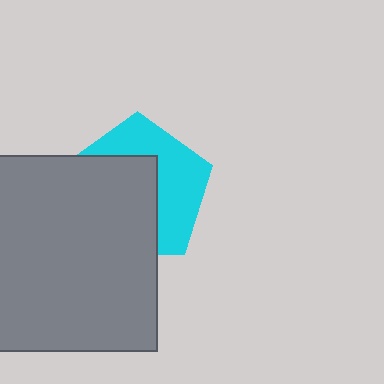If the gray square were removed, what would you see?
You would see the complete cyan pentagon.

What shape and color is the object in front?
The object in front is a gray square.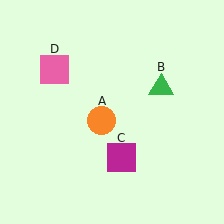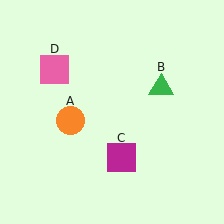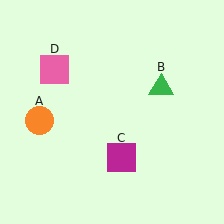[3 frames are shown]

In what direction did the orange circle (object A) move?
The orange circle (object A) moved left.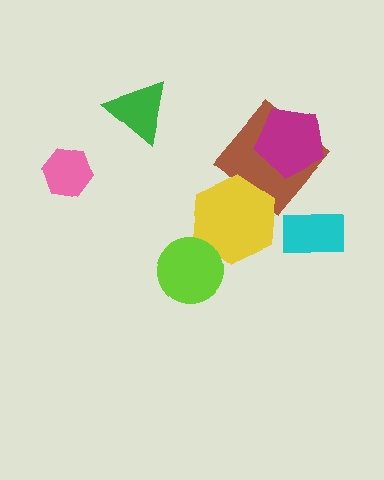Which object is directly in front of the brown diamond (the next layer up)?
The magenta pentagon is directly in front of the brown diamond.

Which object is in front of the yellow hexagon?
The lime circle is in front of the yellow hexagon.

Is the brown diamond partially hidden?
Yes, it is partially covered by another shape.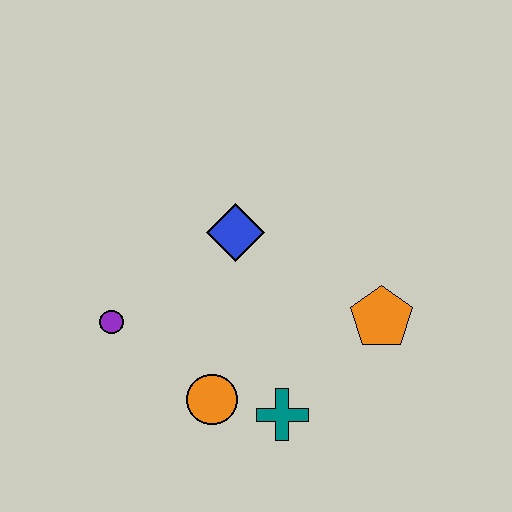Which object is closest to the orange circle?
The teal cross is closest to the orange circle.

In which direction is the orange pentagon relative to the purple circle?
The orange pentagon is to the right of the purple circle.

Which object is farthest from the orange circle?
The orange pentagon is farthest from the orange circle.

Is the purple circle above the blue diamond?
No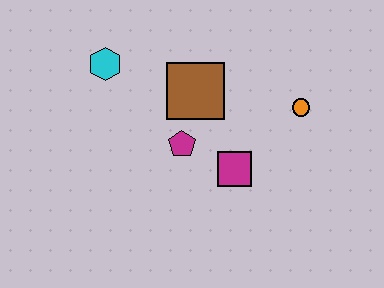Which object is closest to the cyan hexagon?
The brown square is closest to the cyan hexagon.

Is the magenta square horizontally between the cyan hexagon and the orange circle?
Yes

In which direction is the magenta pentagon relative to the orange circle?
The magenta pentagon is to the left of the orange circle.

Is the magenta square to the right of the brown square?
Yes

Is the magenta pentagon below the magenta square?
No